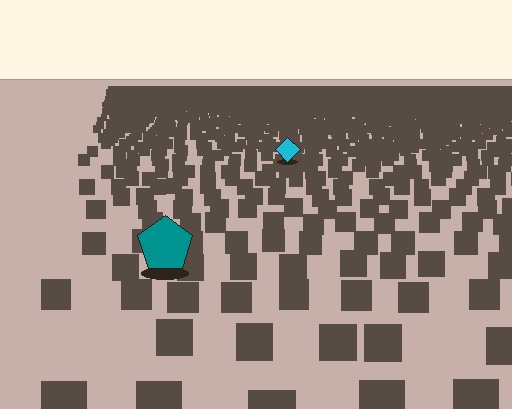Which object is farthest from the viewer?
The cyan diamond is farthest from the viewer. It appears smaller and the ground texture around it is denser.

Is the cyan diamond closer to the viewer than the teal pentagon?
No. The teal pentagon is closer — you can tell from the texture gradient: the ground texture is coarser near it.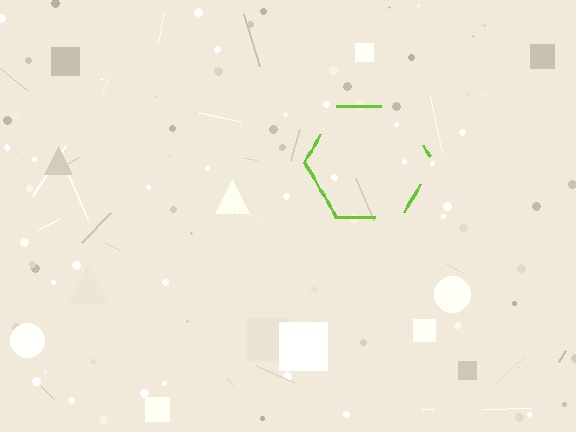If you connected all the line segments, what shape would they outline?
They would outline a hexagon.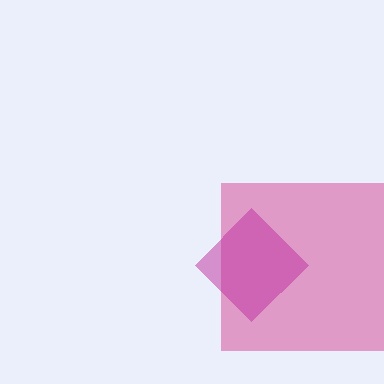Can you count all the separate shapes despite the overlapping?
Yes, there are 2 separate shapes.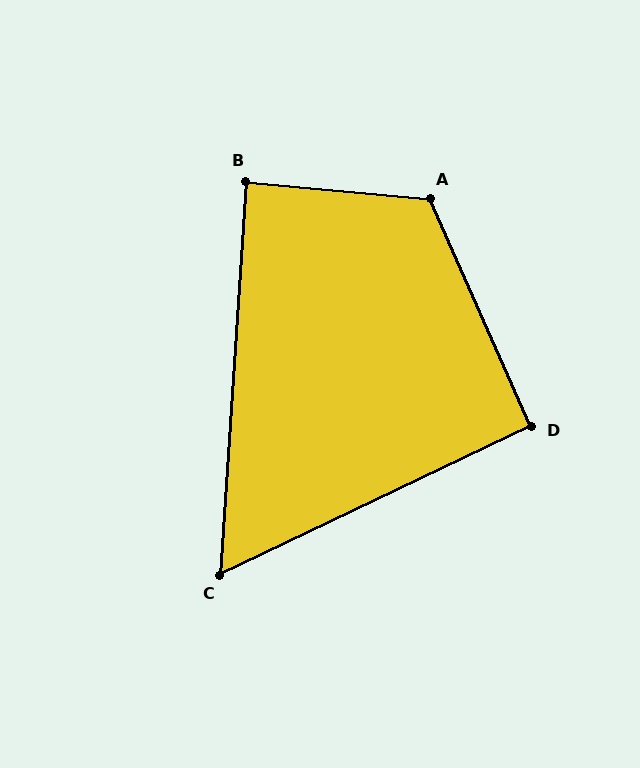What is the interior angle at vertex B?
Approximately 88 degrees (approximately right).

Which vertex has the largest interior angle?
A, at approximately 119 degrees.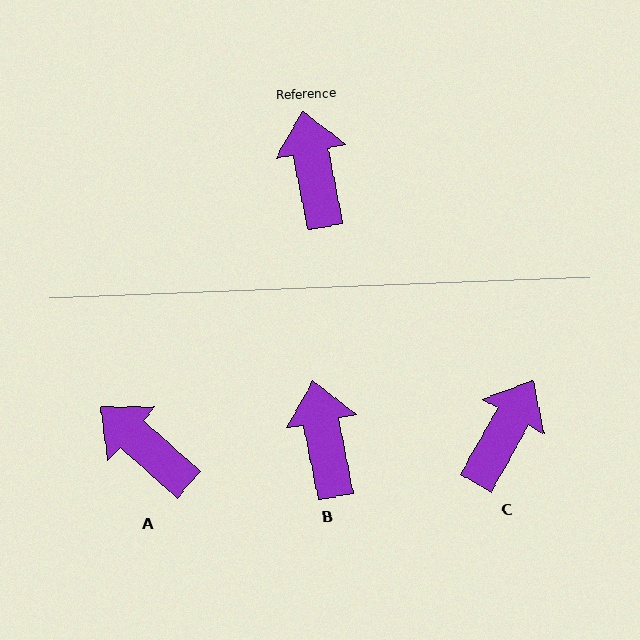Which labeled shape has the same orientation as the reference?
B.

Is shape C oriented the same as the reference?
No, it is off by about 40 degrees.